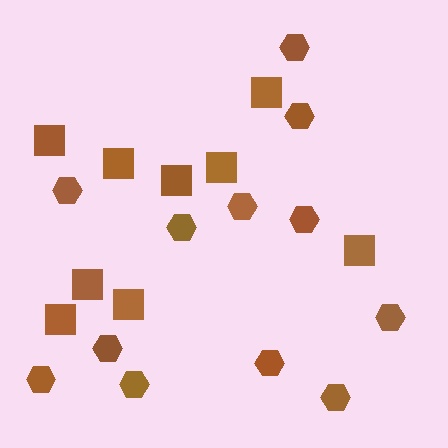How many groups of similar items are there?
There are 2 groups: one group of squares (9) and one group of hexagons (12).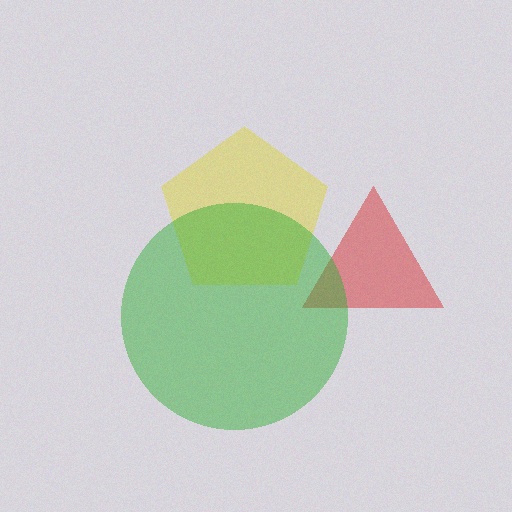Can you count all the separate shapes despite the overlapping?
Yes, there are 3 separate shapes.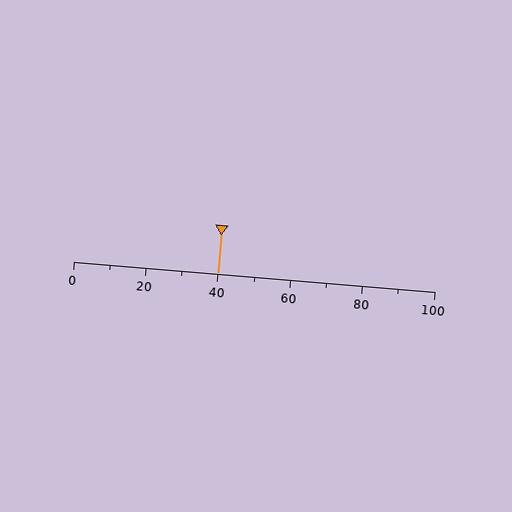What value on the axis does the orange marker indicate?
The marker indicates approximately 40.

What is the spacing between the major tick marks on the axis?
The major ticks are spaced 20 apart.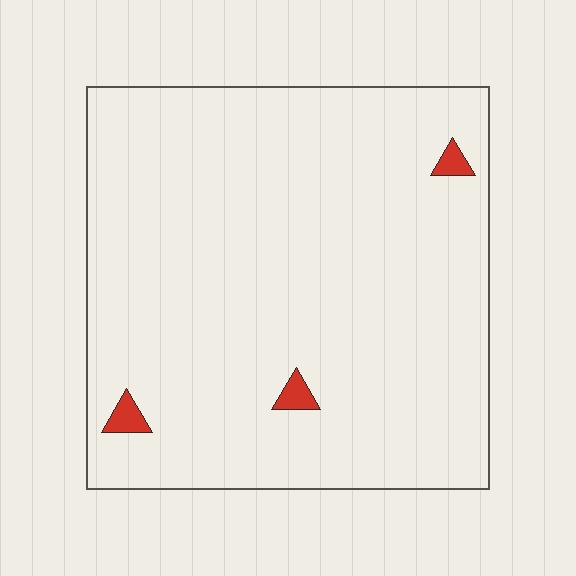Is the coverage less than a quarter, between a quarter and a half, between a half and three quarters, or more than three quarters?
Less than a quarter.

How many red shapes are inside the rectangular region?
3.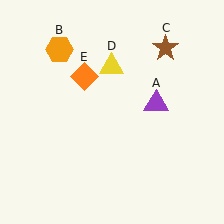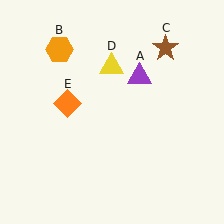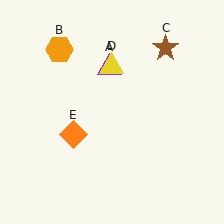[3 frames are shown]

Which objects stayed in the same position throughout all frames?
Orange hexagon (object B) and brown star (object C) and yellow triangle (object D) remained stationary.